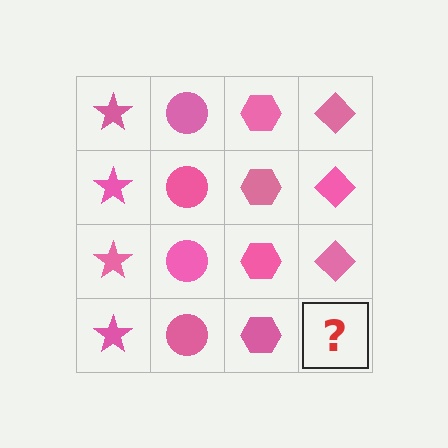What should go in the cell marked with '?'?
The missing cell should contain a pink diamond.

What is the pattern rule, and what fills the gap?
The rule is that each column has a consistent shape. The gap should be filled with a pink diamond.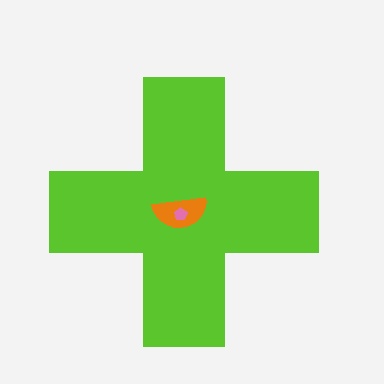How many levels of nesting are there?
3.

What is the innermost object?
The pink pentagon.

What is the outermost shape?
The lime cross.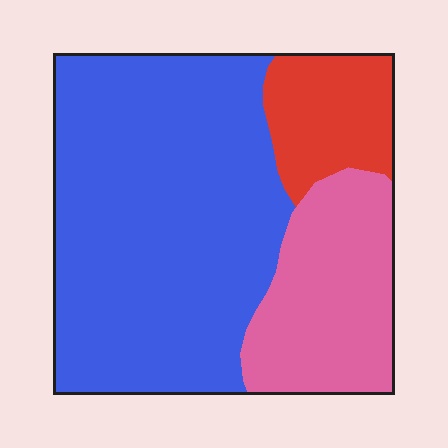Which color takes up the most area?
Blue, at roughly 65%.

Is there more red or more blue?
Blue.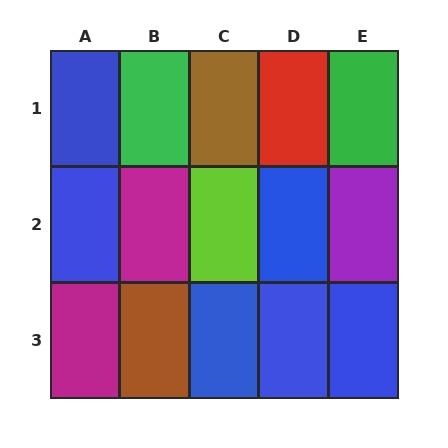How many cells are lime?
1 cell is lime.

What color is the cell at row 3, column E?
Blue.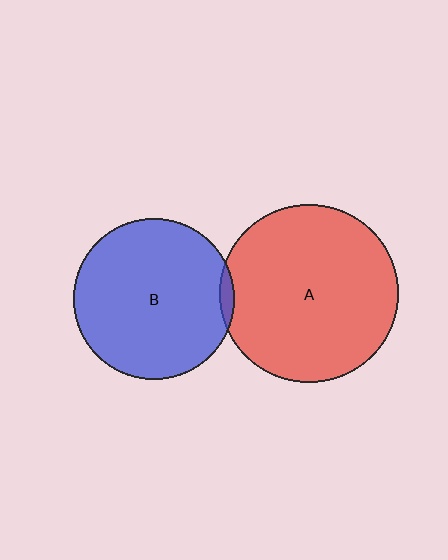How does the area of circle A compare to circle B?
Approximately 1.2 times.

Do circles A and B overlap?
Yes.